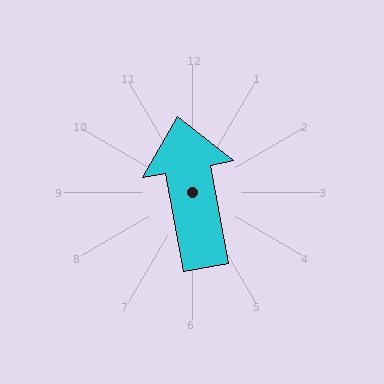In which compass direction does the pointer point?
North.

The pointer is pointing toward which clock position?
Roughly 12 o'clock.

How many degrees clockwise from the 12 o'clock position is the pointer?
Approximately 349 degrees.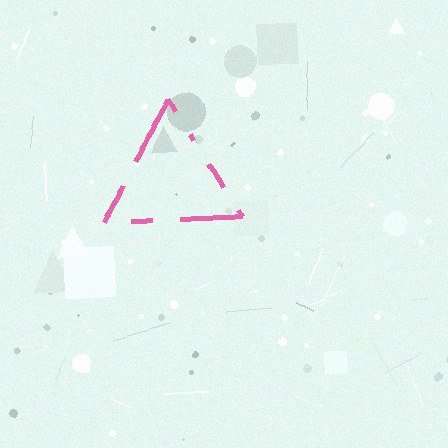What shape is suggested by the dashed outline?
The dashed outline suggests a triangle.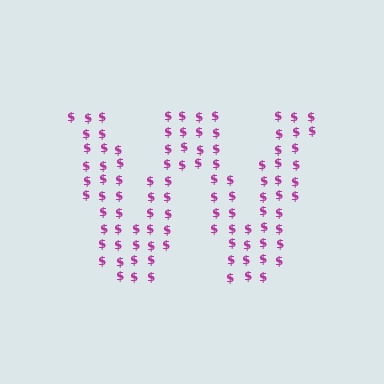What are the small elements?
The small elements are dollar signs.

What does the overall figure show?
The overall figure shows the letter W.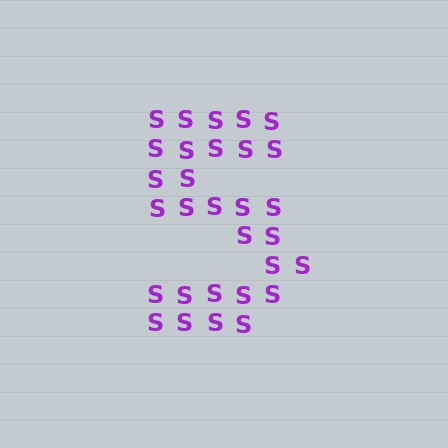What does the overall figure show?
The overall figure shows the digit 5.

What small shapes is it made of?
It is made of small letter S's.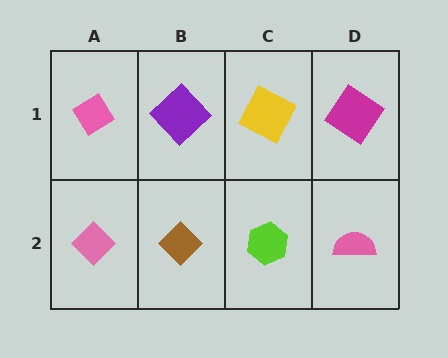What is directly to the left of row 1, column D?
A yellow square.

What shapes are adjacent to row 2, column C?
A yellow square (row 1, column C), a brown diamond (row 2, column B), a pink semicircle (row 2, column D).